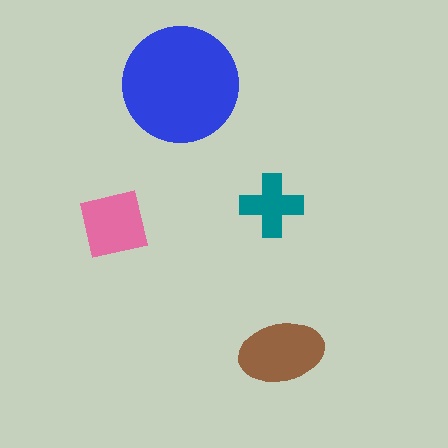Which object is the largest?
The blue circle.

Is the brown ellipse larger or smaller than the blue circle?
Smaller.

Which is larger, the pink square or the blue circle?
The blue circle.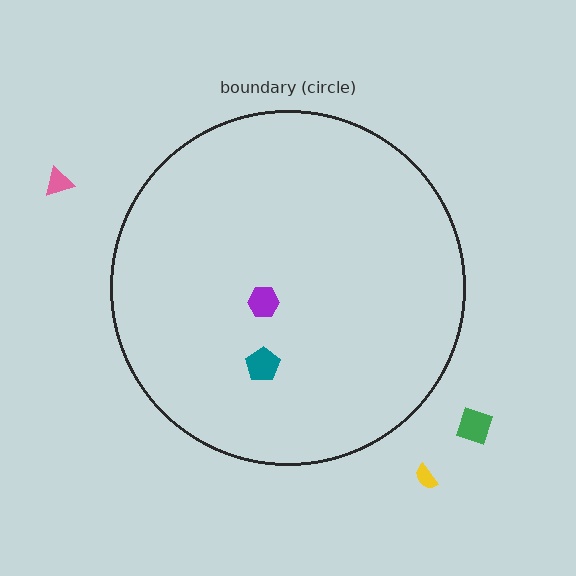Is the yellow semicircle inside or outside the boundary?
Outside.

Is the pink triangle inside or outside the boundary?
Outside.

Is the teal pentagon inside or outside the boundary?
Inside.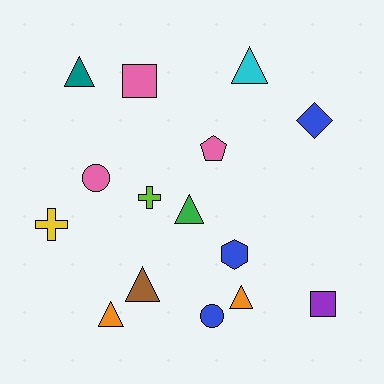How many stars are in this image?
There are no stars.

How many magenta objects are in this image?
There are no magenta objects.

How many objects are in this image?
There are 15 objects.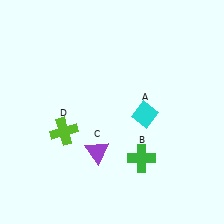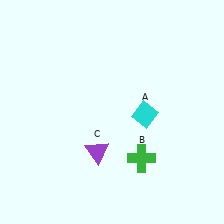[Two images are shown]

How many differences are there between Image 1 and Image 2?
There is 1 difference between the two images.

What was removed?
The lime cross (D) was removed in Image 2.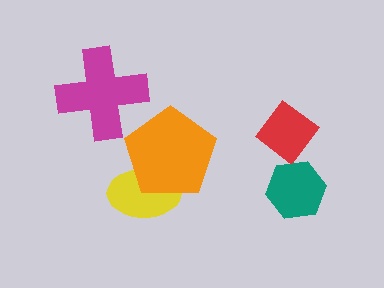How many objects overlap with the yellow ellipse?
1 object overlaps with the yellow ellipse.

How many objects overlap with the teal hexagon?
0 objects overlap with the teal hexagon.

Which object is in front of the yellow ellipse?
The orange pentagon is in front of the yellow ellipse.